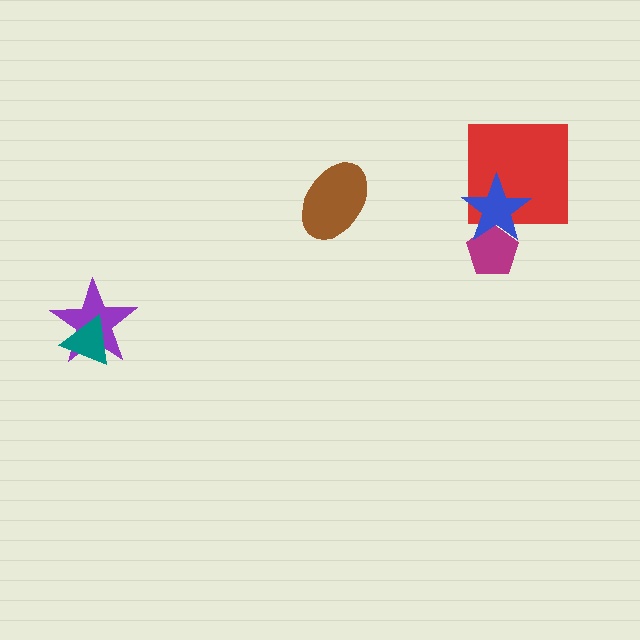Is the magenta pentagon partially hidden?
Yes, it is partially covered by another shape.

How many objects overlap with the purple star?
1 object overlaps with the purple star.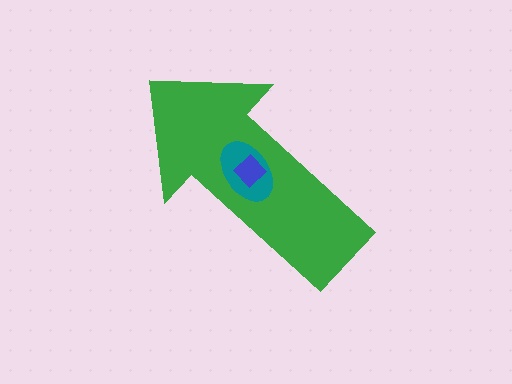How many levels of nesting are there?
3.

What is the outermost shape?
The green arrow.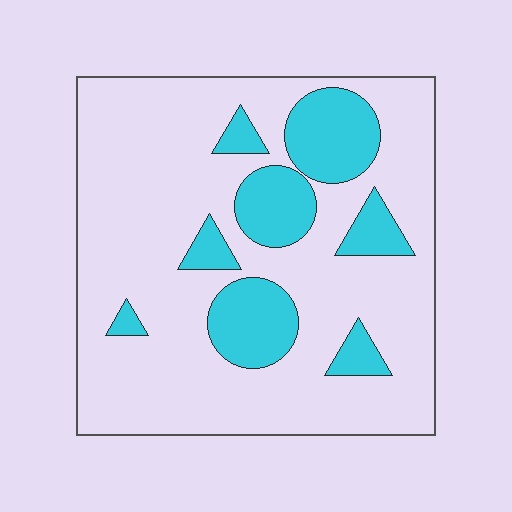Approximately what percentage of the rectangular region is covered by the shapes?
Approximately 20%.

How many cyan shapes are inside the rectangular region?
8.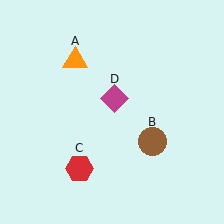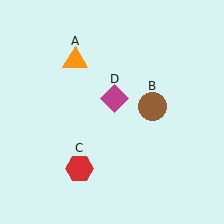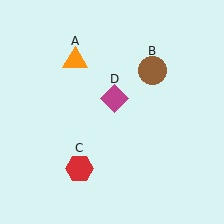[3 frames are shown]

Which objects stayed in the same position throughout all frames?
Orange triangle (object A) and red hexagon (object C) and magenta diamond (object D) remained stationary.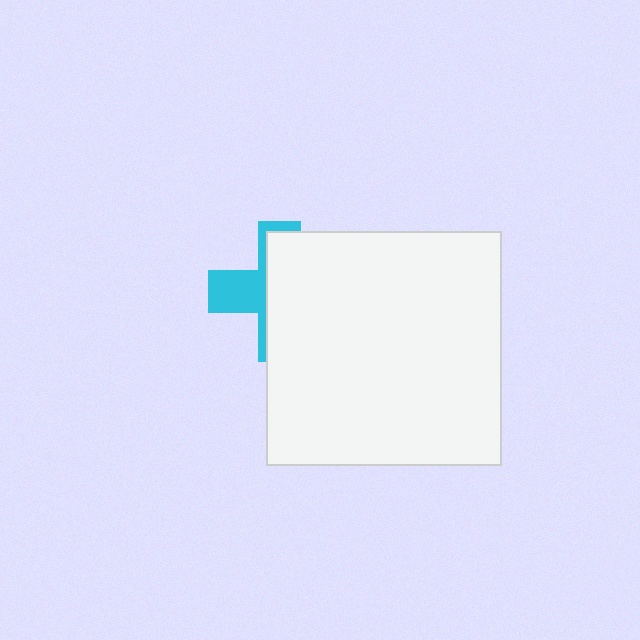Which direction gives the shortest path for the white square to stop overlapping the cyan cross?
Moving right gives the shortest separation.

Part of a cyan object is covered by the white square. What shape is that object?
It is a cross.